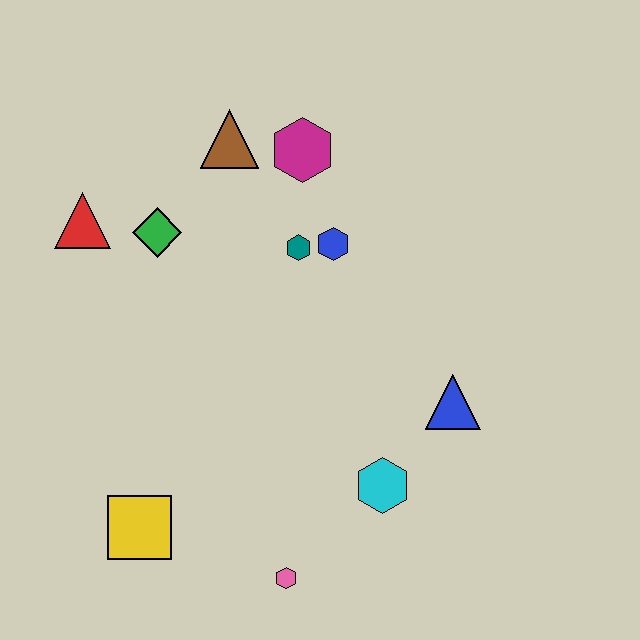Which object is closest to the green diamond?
The red triangle is closest to the green diamond.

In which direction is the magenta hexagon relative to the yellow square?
The magenta hexagon is above the yellow square.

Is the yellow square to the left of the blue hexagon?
Yes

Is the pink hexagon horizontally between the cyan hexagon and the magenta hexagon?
No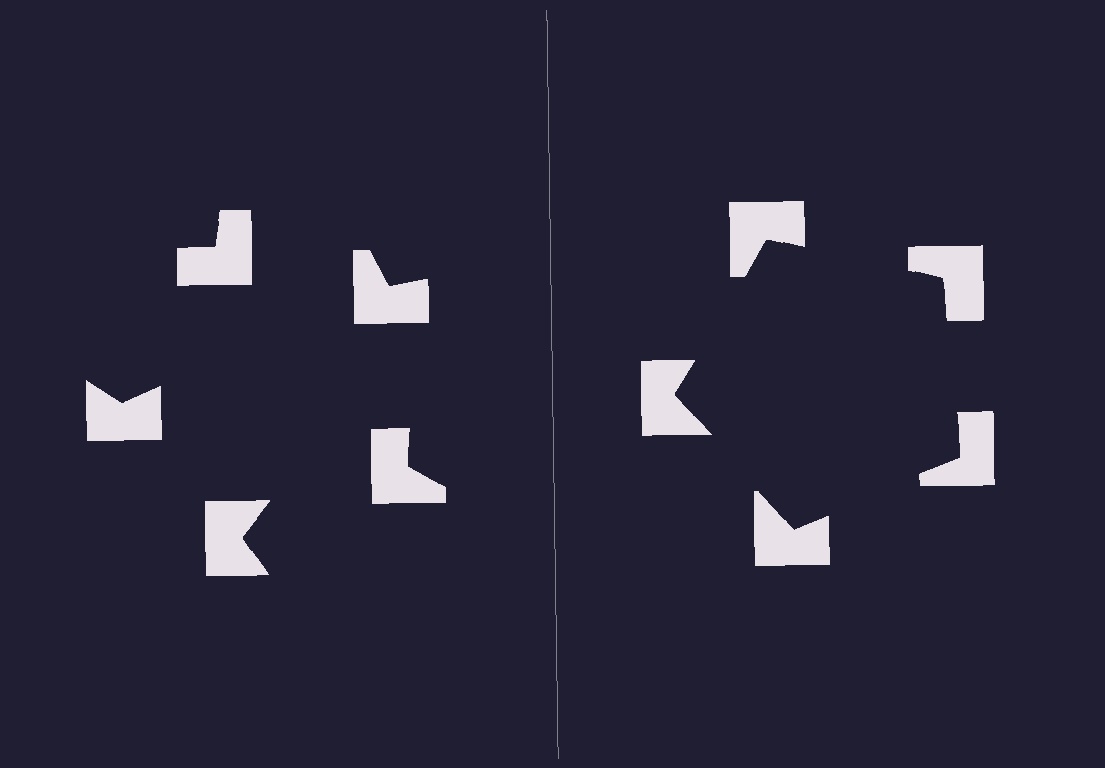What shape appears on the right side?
An illusory pentagon.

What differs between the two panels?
The notched squares are positioned identically on both sides; only the wedge orientations differ. On the right they align to a pentagon; on the left they are misaligned.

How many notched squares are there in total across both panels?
10 — 5 on each side.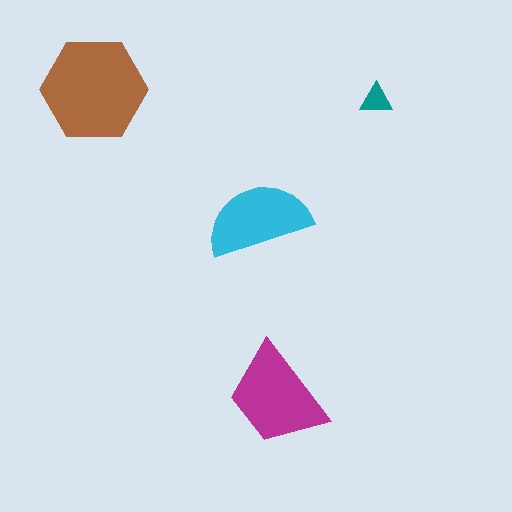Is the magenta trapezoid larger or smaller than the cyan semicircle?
Larger.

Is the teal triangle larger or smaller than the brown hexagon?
Smaller.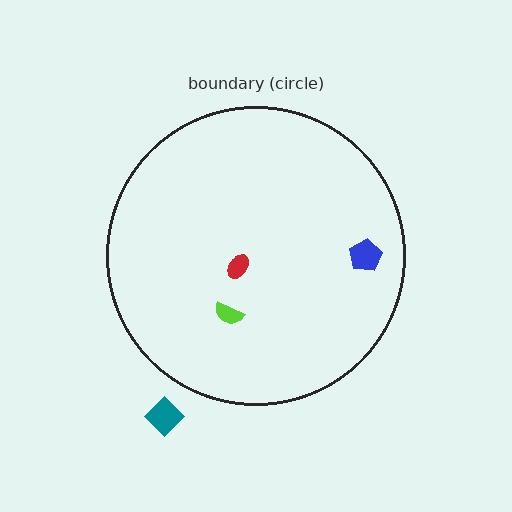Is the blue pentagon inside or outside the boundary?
Inside.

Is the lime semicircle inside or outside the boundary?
Inside.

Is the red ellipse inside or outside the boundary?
Inside.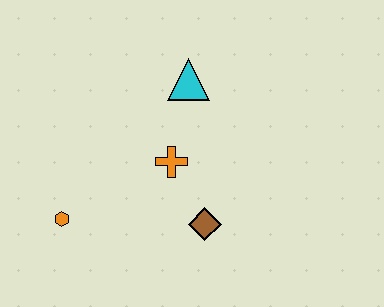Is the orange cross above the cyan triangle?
No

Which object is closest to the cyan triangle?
The orange cross is closest to the cyan triangle.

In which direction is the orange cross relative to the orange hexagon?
The orange cross is to the right of the orange hexagon.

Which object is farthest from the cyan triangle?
The orange hexagon is farthest from the cyan triangle.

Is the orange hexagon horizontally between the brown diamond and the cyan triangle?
No